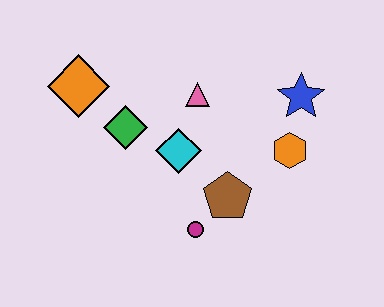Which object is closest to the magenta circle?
The brown pentagon is closest to the magenta circle.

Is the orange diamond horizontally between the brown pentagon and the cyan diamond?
No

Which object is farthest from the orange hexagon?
The orange diamond is farthest from the orange hexagon.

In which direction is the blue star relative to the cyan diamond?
The blue star is to the right of the cyan diamond.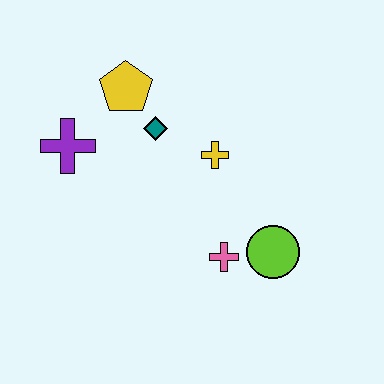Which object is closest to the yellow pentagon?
The teal diamond is closest to the yellow pentagon.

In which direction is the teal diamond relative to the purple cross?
The teal diamond is to the right of the purple cross.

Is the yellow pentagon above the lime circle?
Yes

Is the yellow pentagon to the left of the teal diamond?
Yes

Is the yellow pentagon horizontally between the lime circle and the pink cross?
No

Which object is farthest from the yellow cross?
The purple cross is farthest from the yellow cross.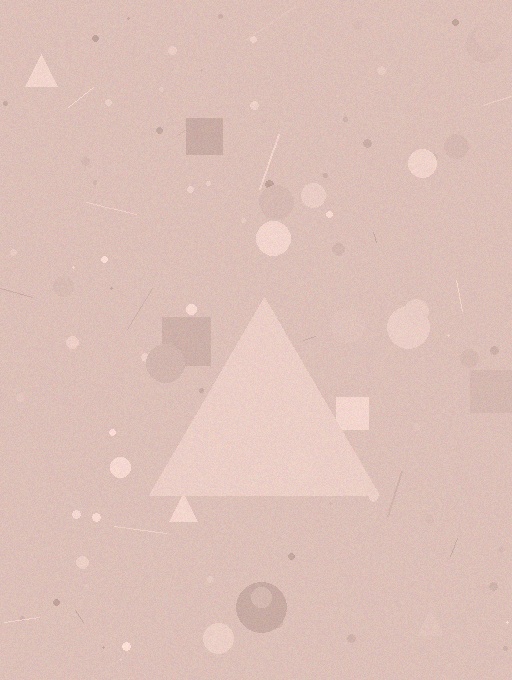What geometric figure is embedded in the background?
A triangle is embedded in the background.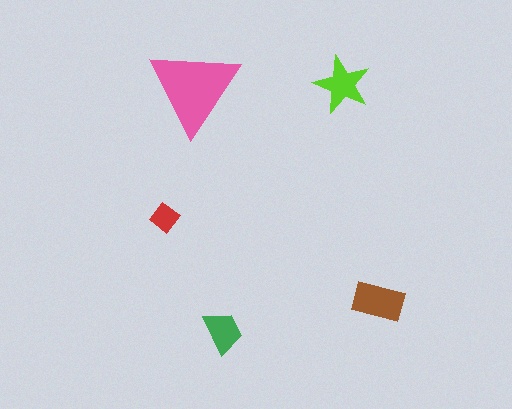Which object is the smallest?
The red diamond.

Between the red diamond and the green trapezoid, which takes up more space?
The green trapezoid.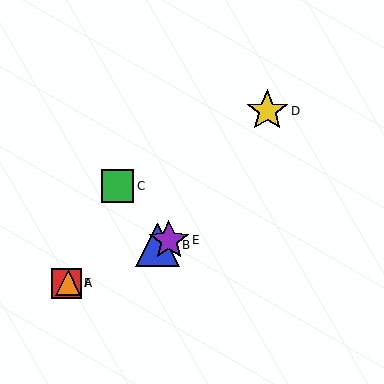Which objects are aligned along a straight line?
Objects A, B, E, F are aligned along a straight line.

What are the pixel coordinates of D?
Object D is at (267, 111).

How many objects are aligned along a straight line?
4 objects (A, B, E, F) are aligned along a straight line.